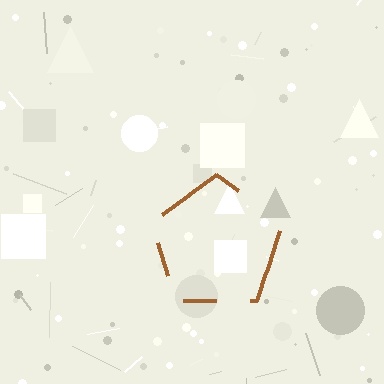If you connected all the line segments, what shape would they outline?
They would outline a pentagon.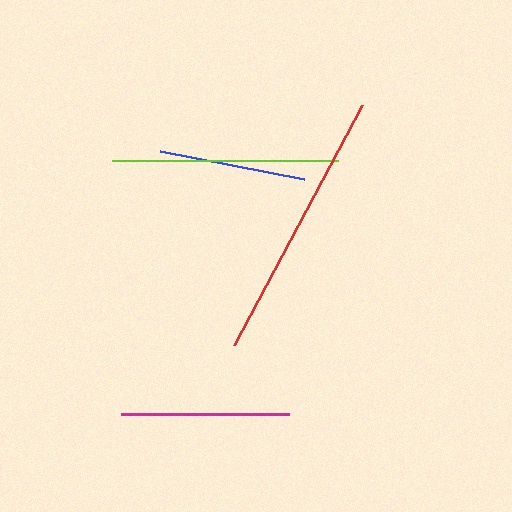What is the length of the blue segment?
The blue segment is approximately 147 pixels long.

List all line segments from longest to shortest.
From longest to shortest: red, lime, magenta, blue.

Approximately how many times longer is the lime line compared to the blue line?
The lime line is approximately 1.5 times the length of the blue line.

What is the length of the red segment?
The red segment is approximately 271 pixels long.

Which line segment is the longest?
The red line is the longest at approximately 271 pixels.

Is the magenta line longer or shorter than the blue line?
The magenta line is longer than the blue line.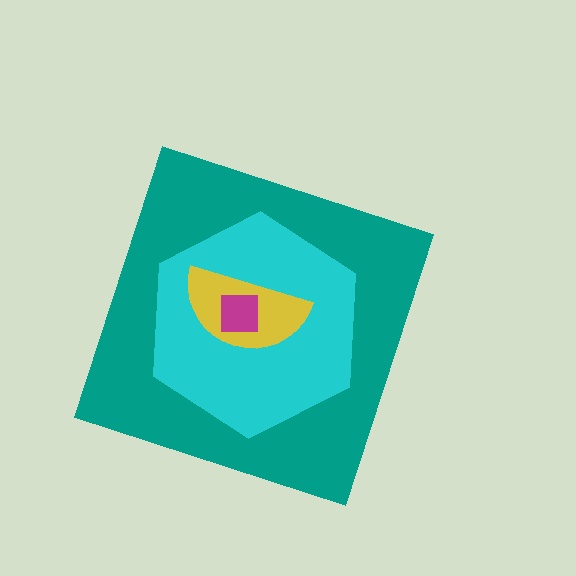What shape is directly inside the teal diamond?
The cyan hexagon.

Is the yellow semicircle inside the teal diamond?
Yes.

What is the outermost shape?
The teal diamond.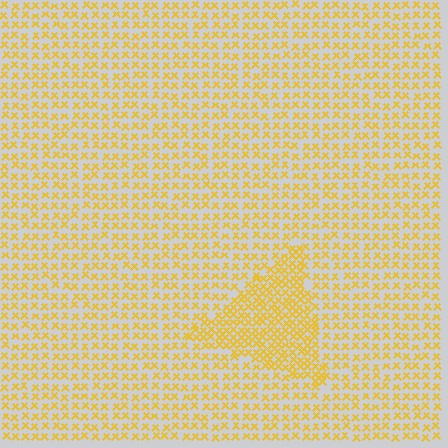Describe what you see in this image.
The image contains small yellow elements arranged at two different densities. A triangle-shaped region is visible where the elements are more densely packed than the surrounding area.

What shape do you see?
I see a triangle.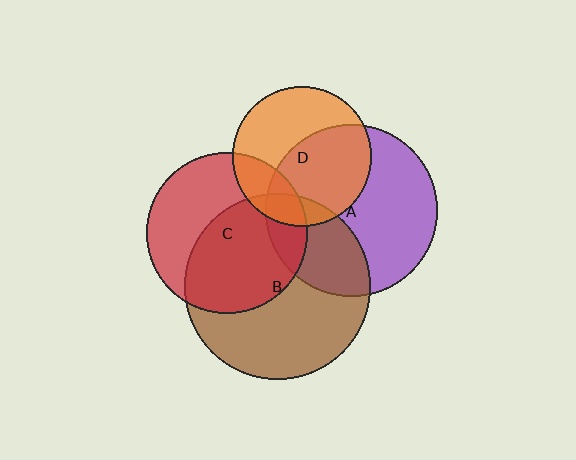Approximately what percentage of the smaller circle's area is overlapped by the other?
Approximately 30%.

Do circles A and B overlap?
Yes.